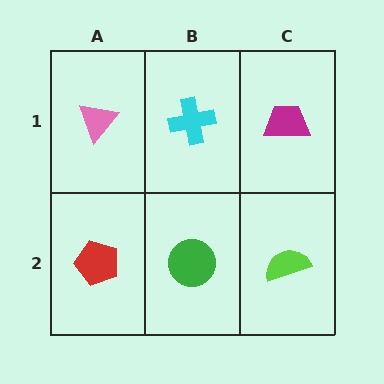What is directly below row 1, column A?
A red pentagon.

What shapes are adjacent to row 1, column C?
A lime semicircle (row 2, column C), a cyan cross (row 1, column B).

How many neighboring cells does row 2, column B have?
3.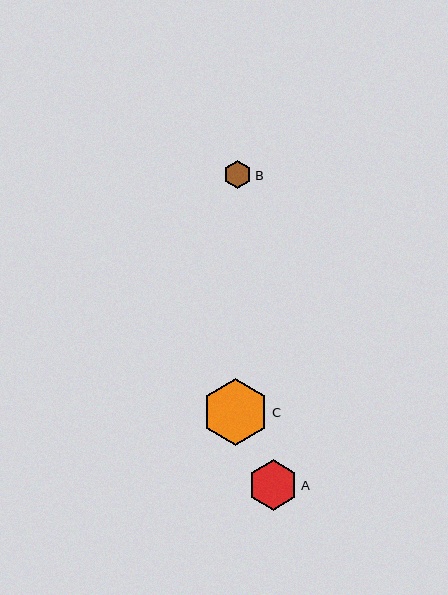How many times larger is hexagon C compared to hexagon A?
Hexagon C is approximately 1.3 times the size of hexagon A.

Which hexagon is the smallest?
Hexagon B is the smallest with a size of approximately 28 pixels.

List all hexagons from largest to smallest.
From largest to smallest: C, A, B.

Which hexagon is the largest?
Hexagon C is the largest with a size of approximately 67 pixels.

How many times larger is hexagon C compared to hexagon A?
Hexagon C is approximately 1.3 times the size of hexagon A.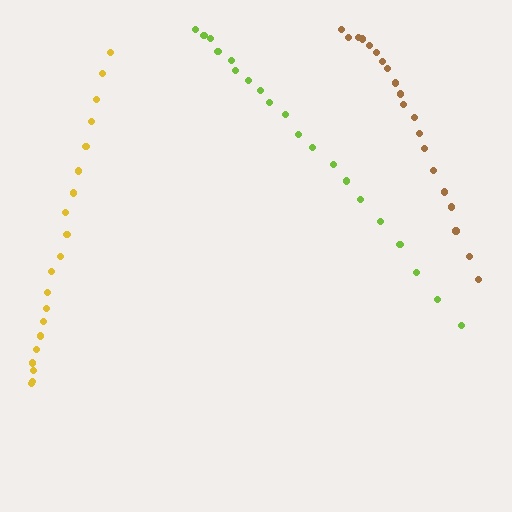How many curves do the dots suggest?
There are 3 distinct paths.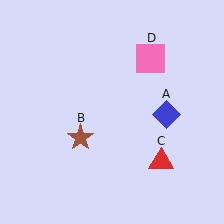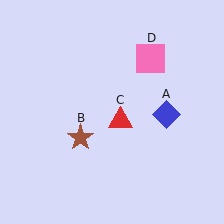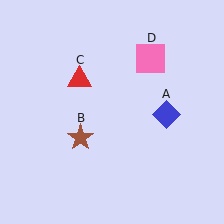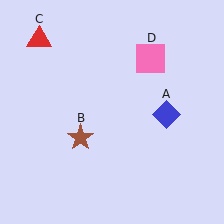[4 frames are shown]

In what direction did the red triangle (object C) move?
The red triangle (object C) moved up and to the left.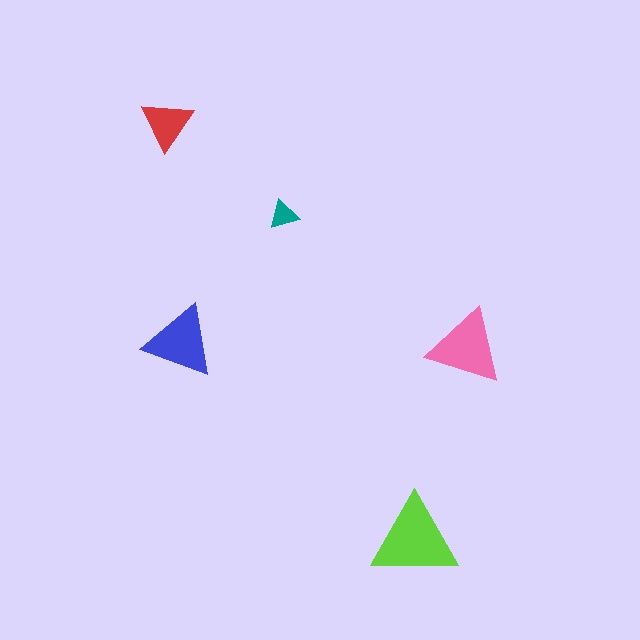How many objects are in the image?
There are 5 objects in the image.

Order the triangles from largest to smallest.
the lime one, the pink one, the blue one, the red one, the teal one.